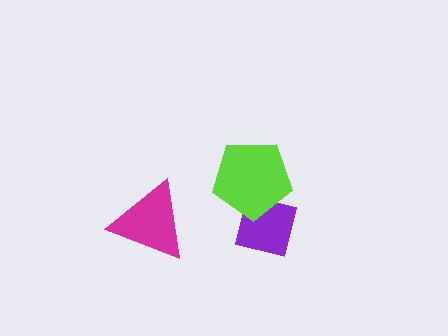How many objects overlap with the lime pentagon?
1 object overlaps with the lime pentagon.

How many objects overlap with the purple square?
1 object overlaps with the purple square.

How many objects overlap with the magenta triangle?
0 objects overlap with the magenta triangle.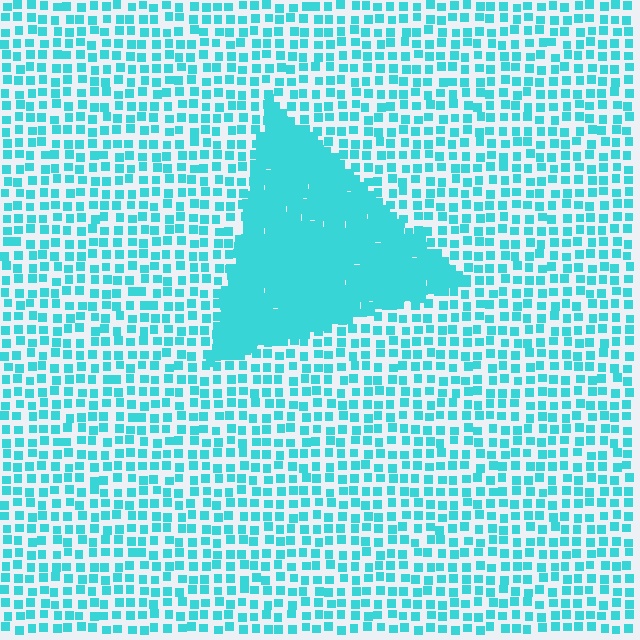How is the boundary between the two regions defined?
The boundary is defined by a change in element density (approximately 2.9x ratio). All elements are the same color, size, and shape.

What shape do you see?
I see a triangle.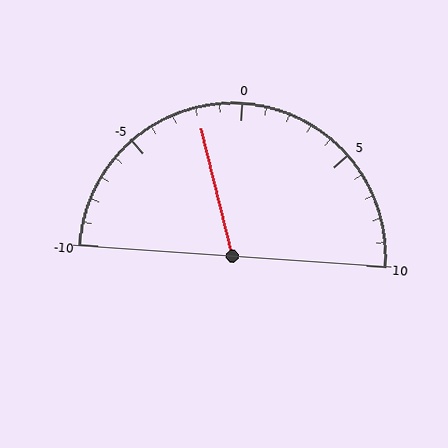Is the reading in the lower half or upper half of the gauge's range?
The reading is in the lower half of the range (-10 to 10).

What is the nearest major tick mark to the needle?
The nearest major tick mark is 0.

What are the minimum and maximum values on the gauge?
The gauge ranges from -10 to 10.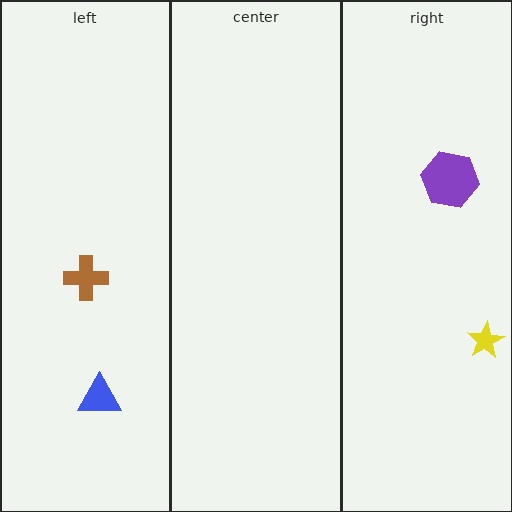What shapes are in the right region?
The purple hexagon, the yellow star.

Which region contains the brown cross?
The left region.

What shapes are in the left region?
The blue triangle, the brown cross.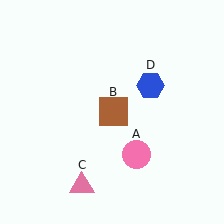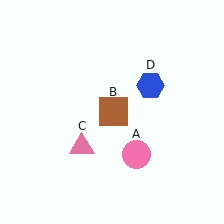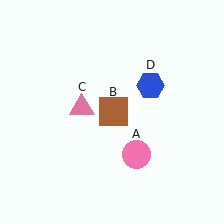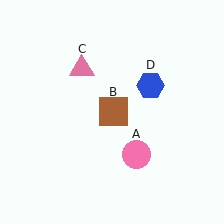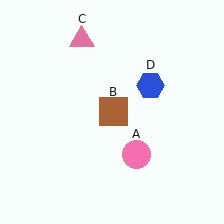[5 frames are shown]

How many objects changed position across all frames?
1 object changed position: pink triangle (object C).